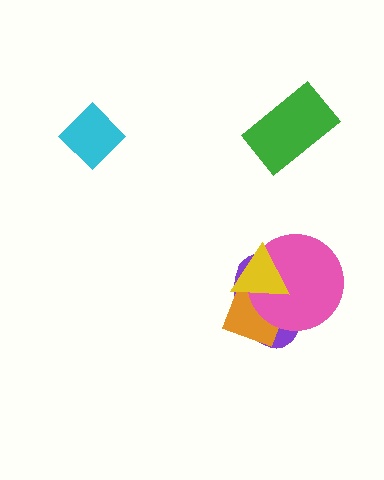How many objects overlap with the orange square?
3 objects overlap with the orange square.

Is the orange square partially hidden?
Yes, it is partially covered by another shape.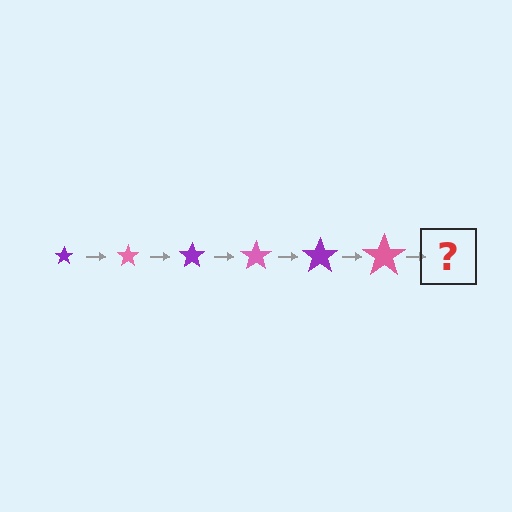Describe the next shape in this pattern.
It should be a purple star, larger than the previous one.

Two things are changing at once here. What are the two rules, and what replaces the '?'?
The two rules are that the star grows larger each step and the color cycles through purple and pink. The '?' should be a purple star, larger than the previous one.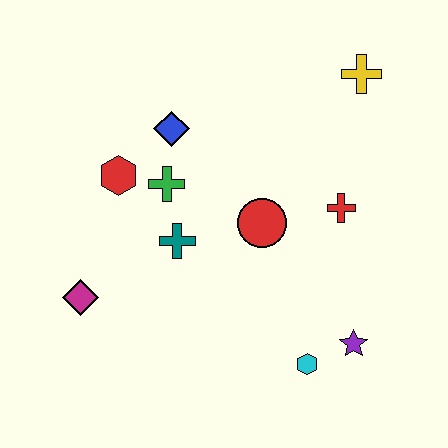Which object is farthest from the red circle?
The magenta diamond is farthest from the red circle.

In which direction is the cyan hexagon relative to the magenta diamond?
The cyan hexagon is to the right of the magenta diamond.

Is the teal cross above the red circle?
No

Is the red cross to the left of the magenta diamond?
No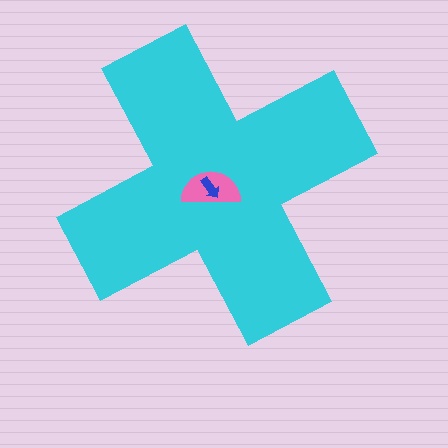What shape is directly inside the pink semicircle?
The blue arrow.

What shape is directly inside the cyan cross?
The pink semicircle.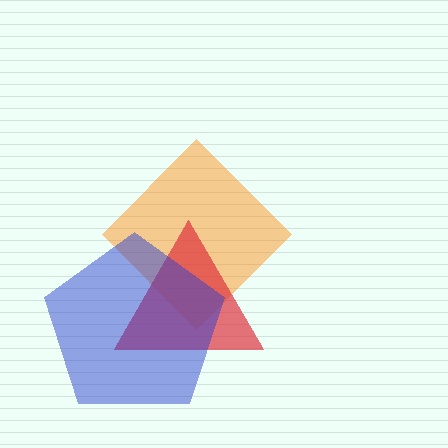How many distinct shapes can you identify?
There are 3 distinct shapes: an orange diamond, a red triangle, a blue pentagon.